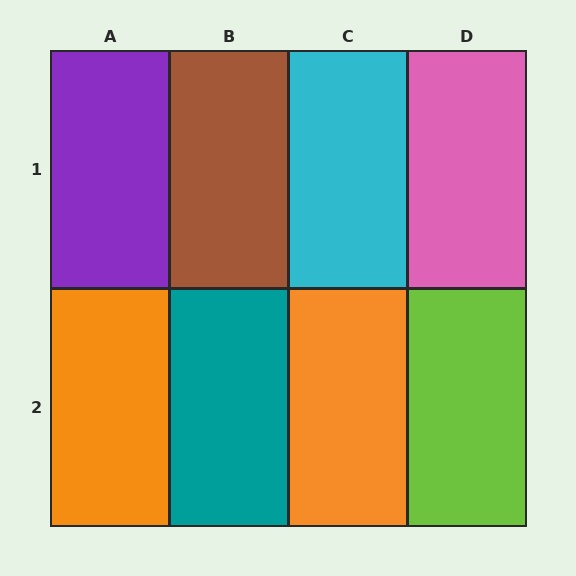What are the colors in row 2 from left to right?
Orange, teal, orange, lime.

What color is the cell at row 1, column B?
Brown.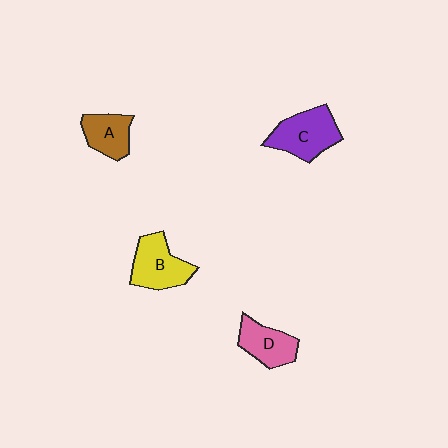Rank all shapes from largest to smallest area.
From largest to smallest: C (purple), B (yellow), D (pink), A (brown).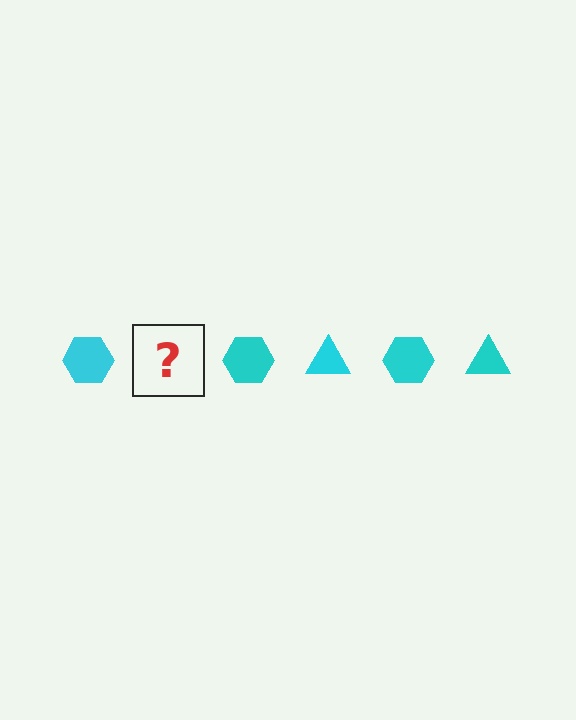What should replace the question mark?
The question mark should be replaced with a cyan triangle.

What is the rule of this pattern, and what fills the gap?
The rule is that the pattern cycles through hexagon, triangle shapes in cyan. The gap should be filled with a cyan triangle.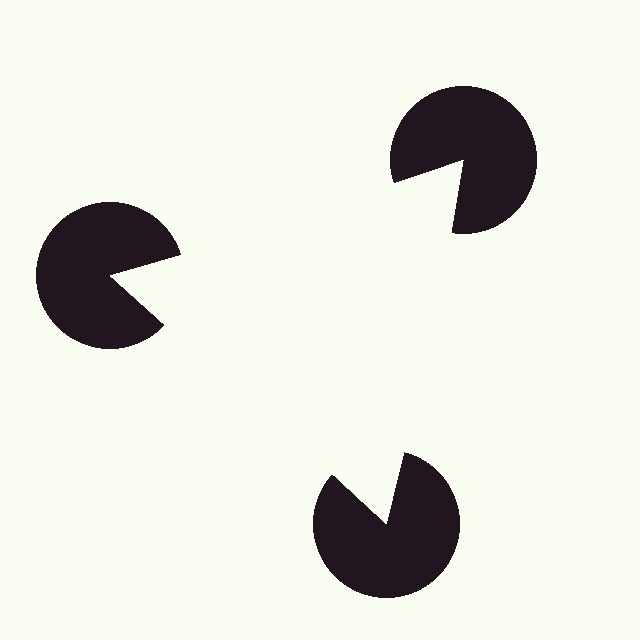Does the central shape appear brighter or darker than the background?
It typically appears slightly brighter than the background, even though no actual brightness change is drawn.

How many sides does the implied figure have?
3 sides.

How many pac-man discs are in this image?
There are 3 — one at each vertex of the illusory triangle.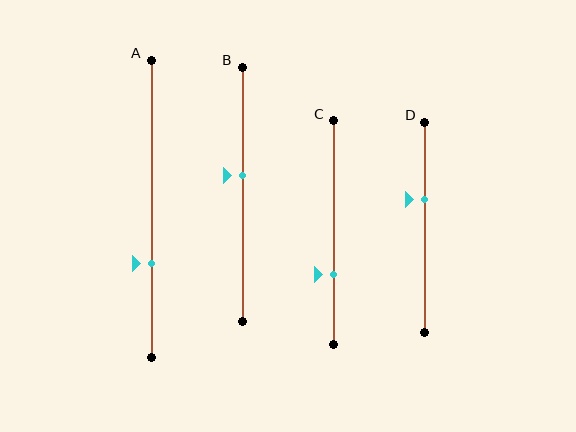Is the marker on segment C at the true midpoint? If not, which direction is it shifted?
No, the marker on segment C is shifted downward by about 19% of the segment length.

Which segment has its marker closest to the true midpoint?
Segment B has its marker closest to the true midpoint.